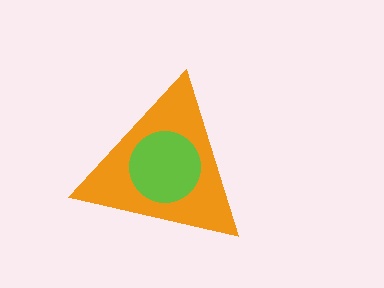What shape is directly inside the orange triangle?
The lime circle.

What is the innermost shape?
The lime circle.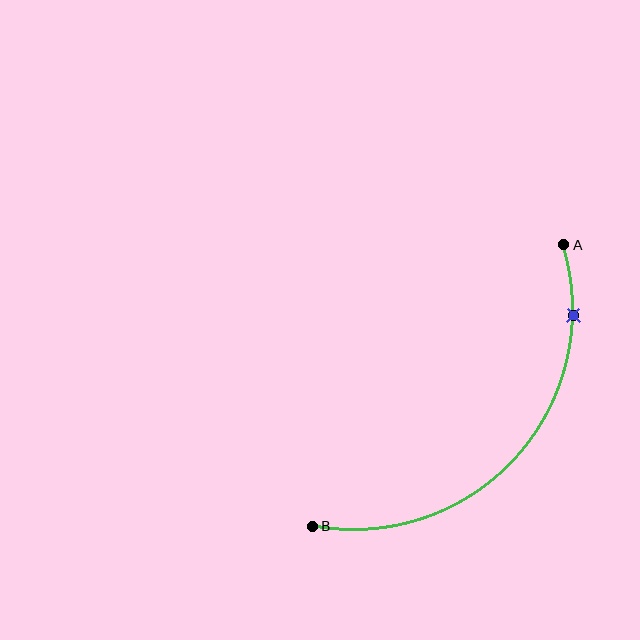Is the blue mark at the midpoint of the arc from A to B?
No. The blue mark lies on the arc but is closer to endpoint A. The arc midpoint would be at the point on the curve equidistant along the arc from both A and B.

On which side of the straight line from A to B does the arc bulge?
The arc bulges below and to the right of the straight line connecting A and B.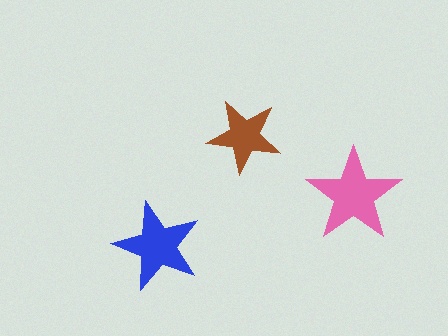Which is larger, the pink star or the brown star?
The pink one.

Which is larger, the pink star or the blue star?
The pink one.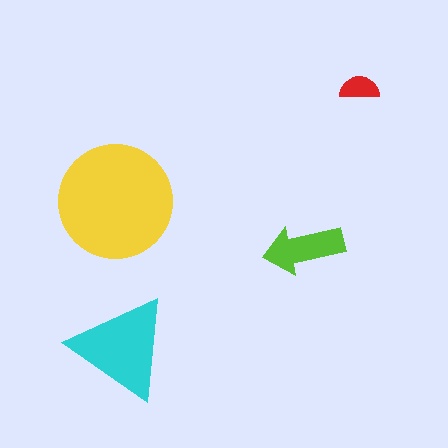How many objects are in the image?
There are 4 objects in the image.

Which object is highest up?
The red semicircle is topmost.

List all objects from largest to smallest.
The yellow circle, the cyan triangle, the lime arrow, the red semicircle.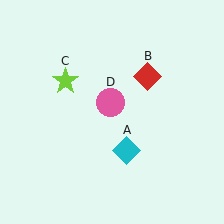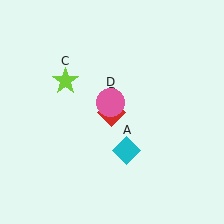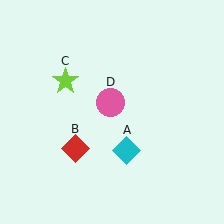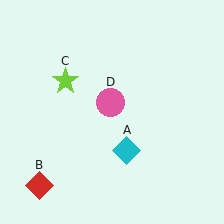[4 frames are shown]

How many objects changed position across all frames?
1 object changed position: red diamond (object B).